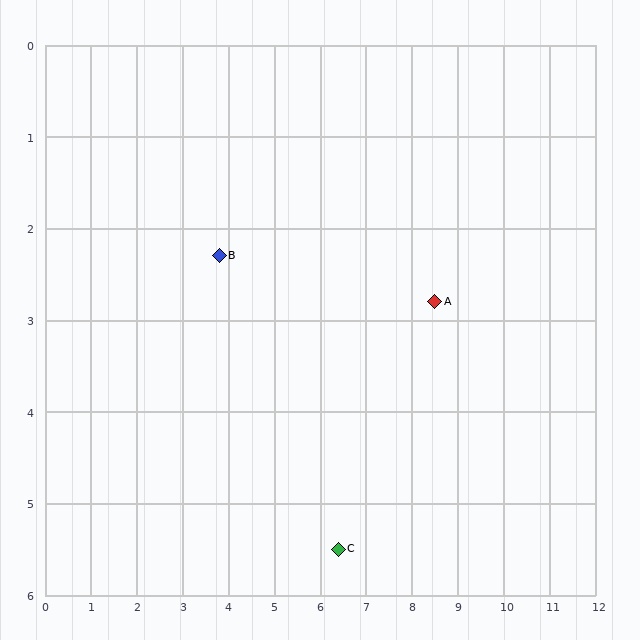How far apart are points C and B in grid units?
Points C and B are about 4.1 grid units apart.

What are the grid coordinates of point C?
Point C is at approximately (6.4, 5.5).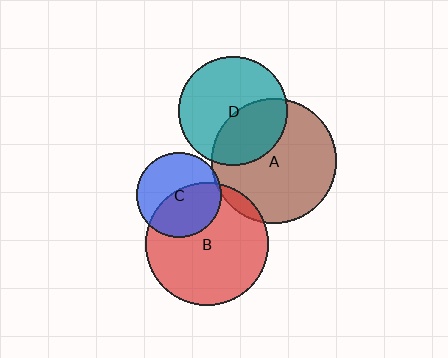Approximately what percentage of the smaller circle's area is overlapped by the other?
Approximately 5%.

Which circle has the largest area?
Circle A (brown).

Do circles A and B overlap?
Yes.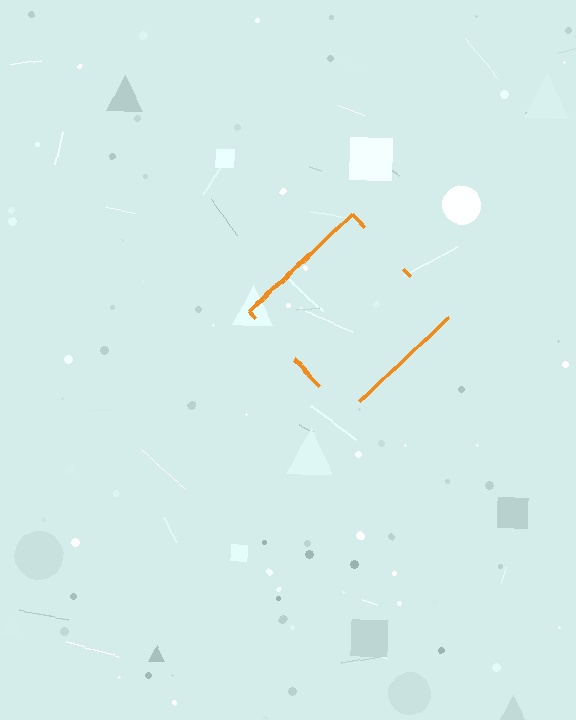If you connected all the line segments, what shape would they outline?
They would outline a diamond.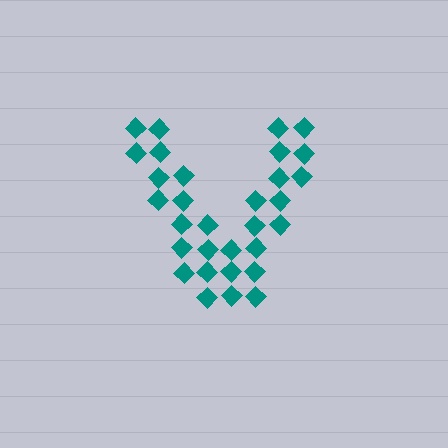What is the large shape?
The large shape is the letter V.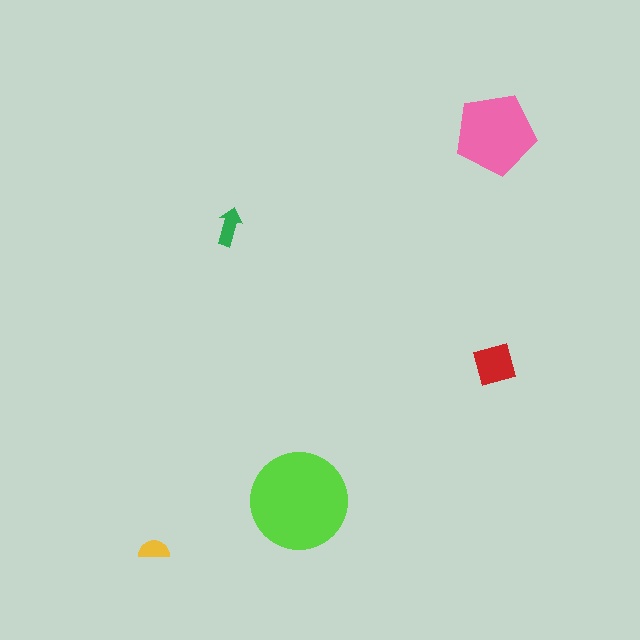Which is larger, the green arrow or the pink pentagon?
The pink pentagon.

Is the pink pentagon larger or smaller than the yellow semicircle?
Larger.